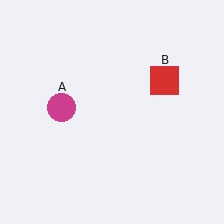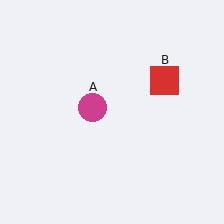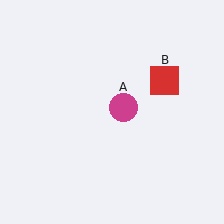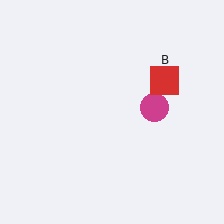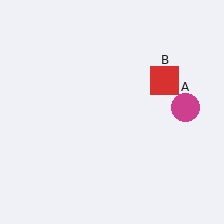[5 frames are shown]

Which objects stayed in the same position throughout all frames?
Red square (object B) remained stationary.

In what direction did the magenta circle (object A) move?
The magenta circle (object A) moved right.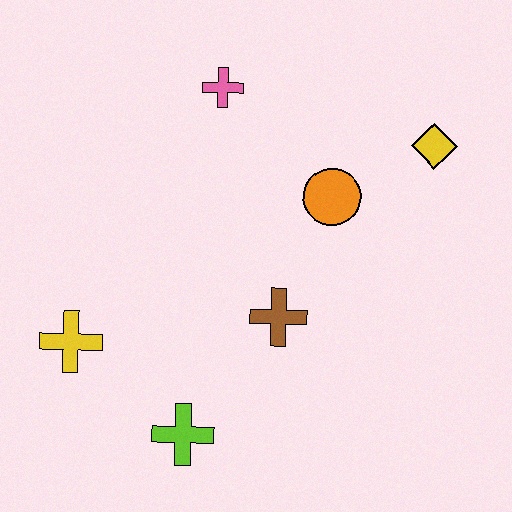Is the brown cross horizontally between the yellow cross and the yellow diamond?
Yes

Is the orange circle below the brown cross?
No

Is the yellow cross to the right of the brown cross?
No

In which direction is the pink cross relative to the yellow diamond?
The pink cross is to the left of the yellow diamond.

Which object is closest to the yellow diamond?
The orange circle is closest to the yellow diamond.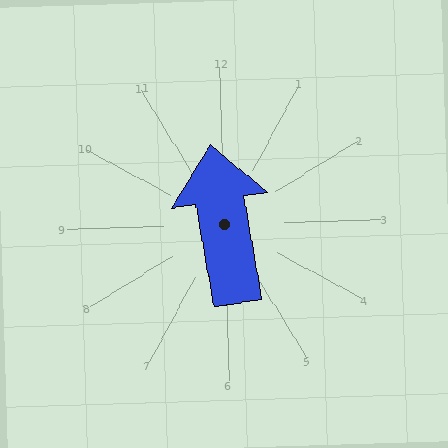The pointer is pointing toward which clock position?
Roughly 12 o'clock.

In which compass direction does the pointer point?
North.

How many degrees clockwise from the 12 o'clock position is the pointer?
Approximately 352 degrees.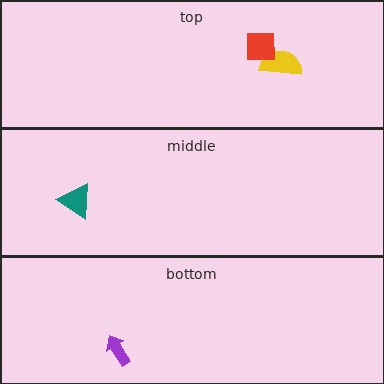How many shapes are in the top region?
2.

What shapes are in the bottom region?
The purple arrow.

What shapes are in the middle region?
The teal triangle.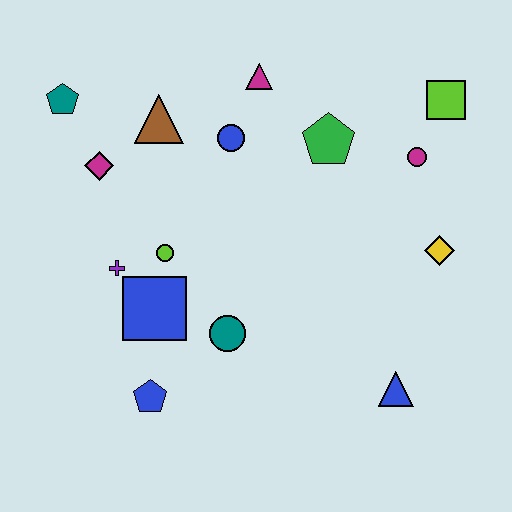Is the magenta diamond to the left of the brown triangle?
Yes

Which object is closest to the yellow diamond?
The magenta circle is closest to the yellow diamond.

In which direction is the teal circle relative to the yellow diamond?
The teal circle is to the left of the yellow diamond.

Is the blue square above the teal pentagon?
No